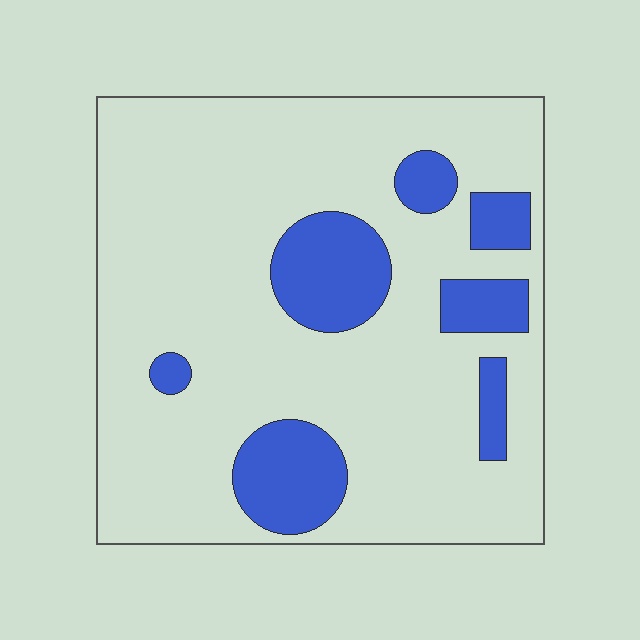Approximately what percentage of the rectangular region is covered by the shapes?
Approximately 20%.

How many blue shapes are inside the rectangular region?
7.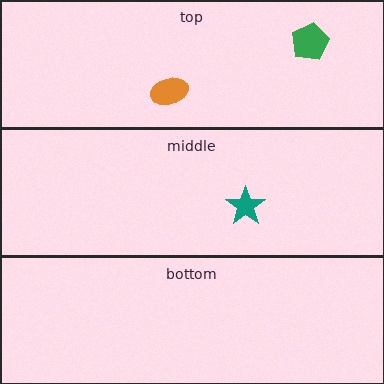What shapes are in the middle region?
The teal star.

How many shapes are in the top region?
2.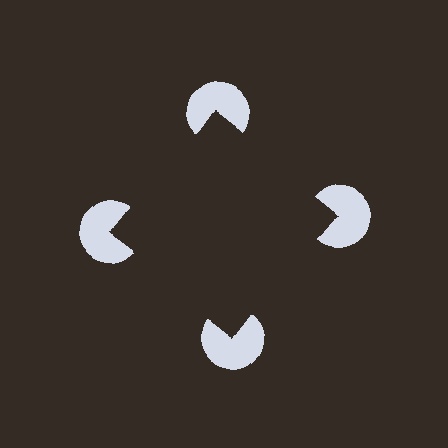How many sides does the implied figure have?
4 sides.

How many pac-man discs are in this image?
There are 4 — one at each vertex of the illusory square.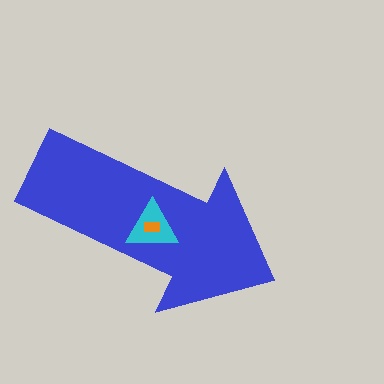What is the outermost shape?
The blue arrow.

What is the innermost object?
The orange rectangle.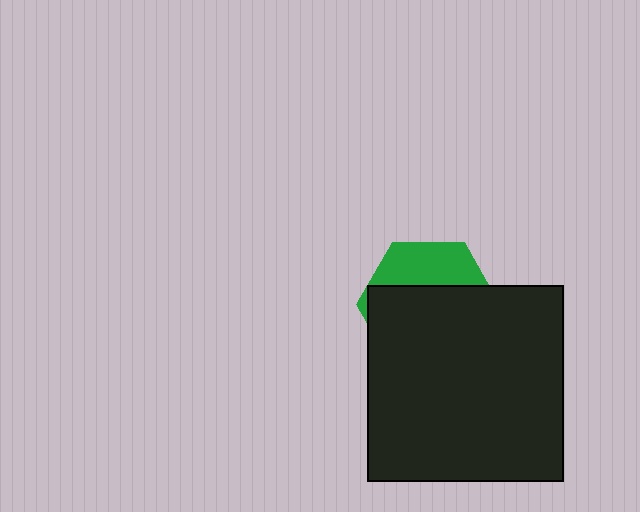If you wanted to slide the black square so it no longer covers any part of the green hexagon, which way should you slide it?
Slide it down — that is the most direct way to separate the two shapes.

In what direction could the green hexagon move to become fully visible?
The green hexagon could move up. That would shift it out from behind the black square entirely.